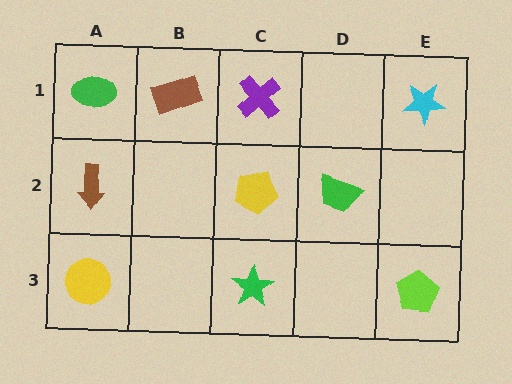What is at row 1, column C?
A purple cross.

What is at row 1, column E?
A cyan star.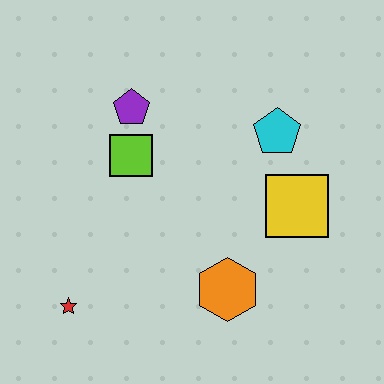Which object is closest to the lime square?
The purple pentagon is closest to the lime square.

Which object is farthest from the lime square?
The yellow square is farthest from the lime square.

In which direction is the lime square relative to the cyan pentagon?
The lime square is to the left of the cyan pentagon.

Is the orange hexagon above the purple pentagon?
No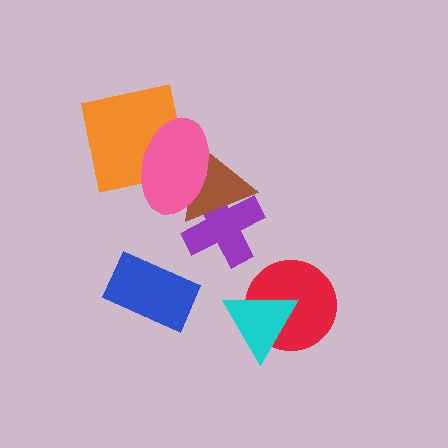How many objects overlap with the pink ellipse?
3 objects overlap with the pink ellipse.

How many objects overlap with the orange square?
1 object overlaps with the orange square.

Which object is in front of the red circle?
The cyan triangle is in front of the red circle.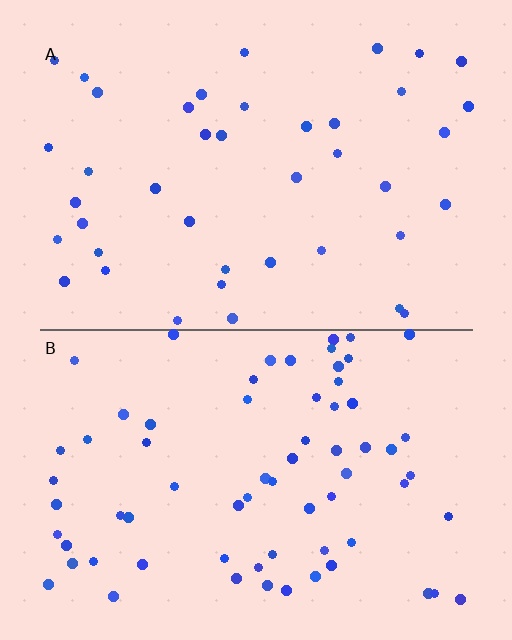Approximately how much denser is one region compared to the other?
Approximately 1.7× — region B over region A.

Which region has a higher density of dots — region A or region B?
B (the bottom).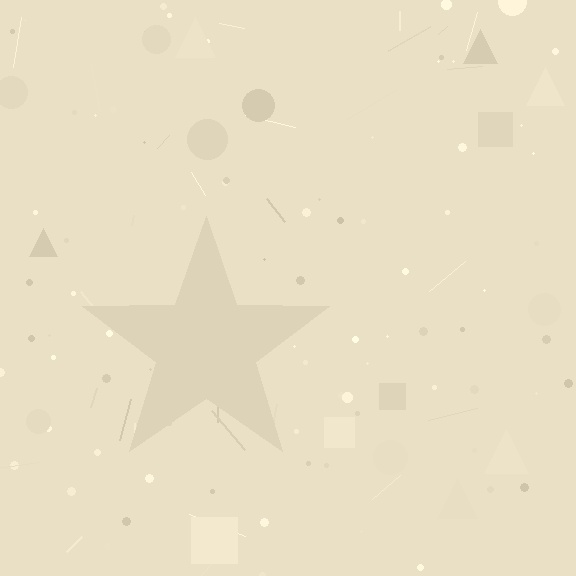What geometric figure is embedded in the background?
A star is embedded in the background.